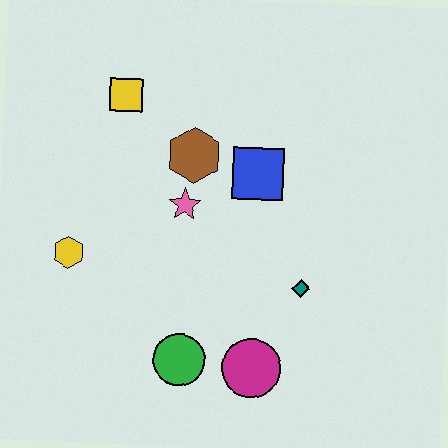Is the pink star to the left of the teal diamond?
Yes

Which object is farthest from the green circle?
The yellow square is farthest from the green circle.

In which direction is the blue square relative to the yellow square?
The blue square is to the right of the yellow square.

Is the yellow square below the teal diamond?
No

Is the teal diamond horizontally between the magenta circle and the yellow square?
No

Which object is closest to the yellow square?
The brown hexagon is closest to the yellow square.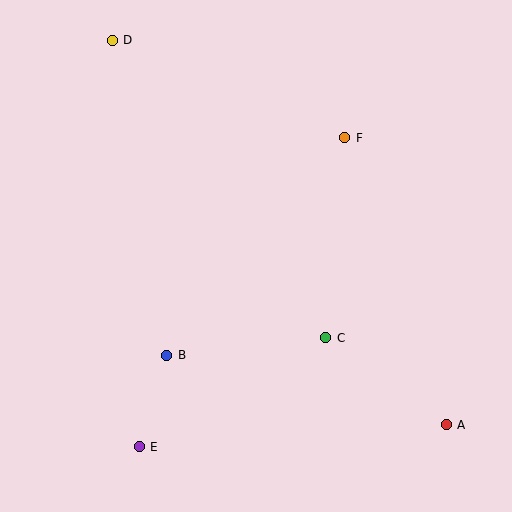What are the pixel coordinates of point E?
Point E is at (139, 447).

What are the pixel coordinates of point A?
Point A is at (446, 425).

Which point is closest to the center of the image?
Point C at (326, 338) is closest to the center.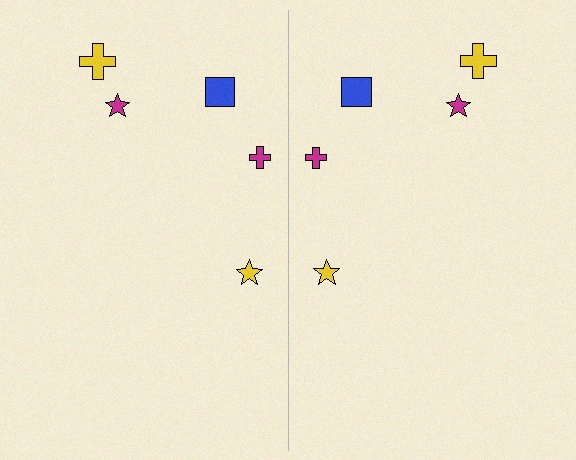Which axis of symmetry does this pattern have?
The pattern has a vertical axis of symmetry running through the center of the image.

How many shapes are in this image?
There are 10 shapes in this image.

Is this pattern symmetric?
Yes, this pattern has bilateral (reflection) symmetry.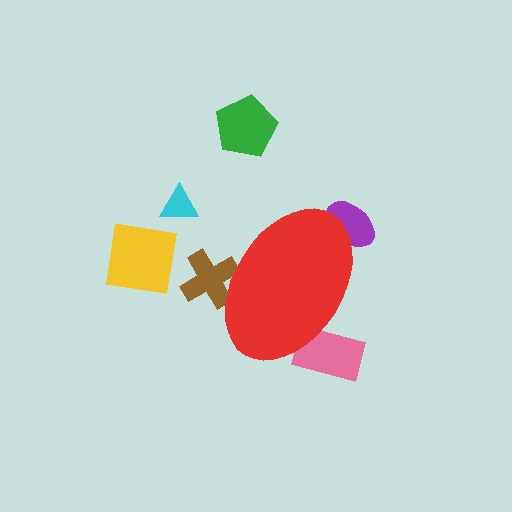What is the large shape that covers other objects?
A red ellipse.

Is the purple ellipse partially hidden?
Yes, the purple ellipse is partially hidden behind the red ellipse.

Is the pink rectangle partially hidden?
Yes, the pink rectangle is partially hidden behind the red ellipse.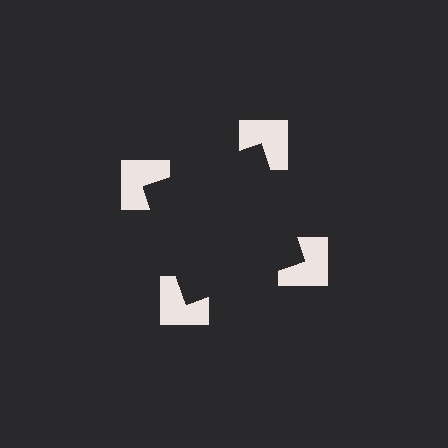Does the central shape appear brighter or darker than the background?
It typically appears slightly darker than the background, even though no actual brightness change is drawn.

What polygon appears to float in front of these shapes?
An illusory square — its edges are inferred from the aligned wedge cuts in the notched squares, not physically drawn.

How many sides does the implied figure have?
4 sides.